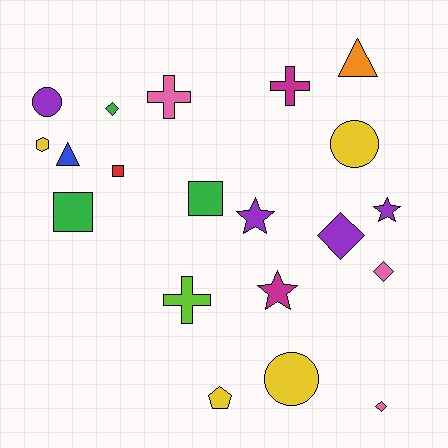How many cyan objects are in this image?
There are no cyan objects.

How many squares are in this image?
There are 3 squares.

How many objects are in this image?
There are 20 objects.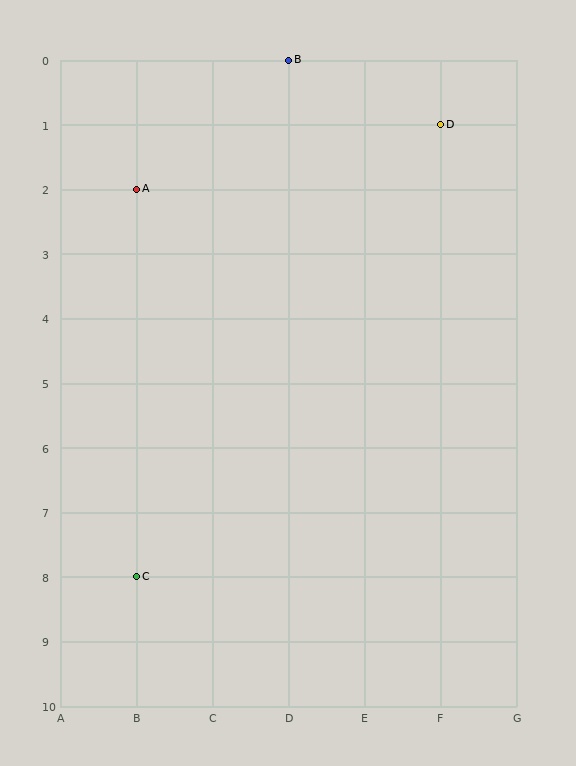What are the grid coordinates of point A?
Point A is at grid coordinates (B, 2).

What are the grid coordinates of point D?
Point D is at grid coordinates (F, 1).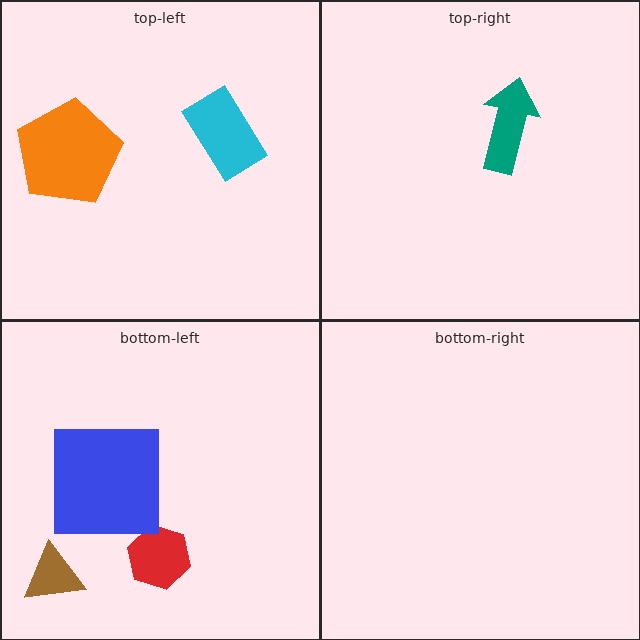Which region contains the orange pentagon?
The top-left region.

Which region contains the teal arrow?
The top-right region.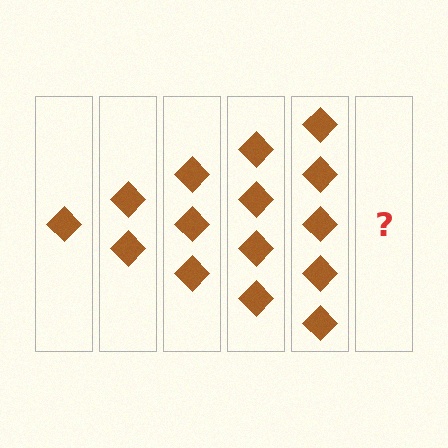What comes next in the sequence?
The next element should be 6 diamonds.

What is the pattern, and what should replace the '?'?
The pattern is that each step adds one more diamond. The '?' should be 6 diamonds.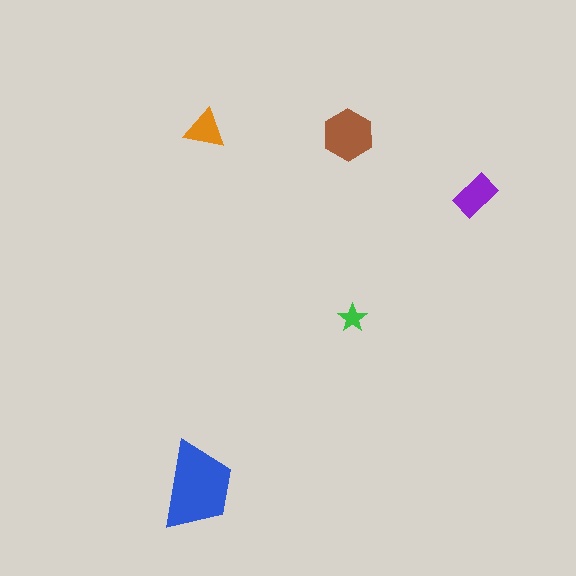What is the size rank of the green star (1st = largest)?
5th.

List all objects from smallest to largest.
The green star, the orange triangle, the purple rectangle, the brown hexagon, the blue trapezoid.